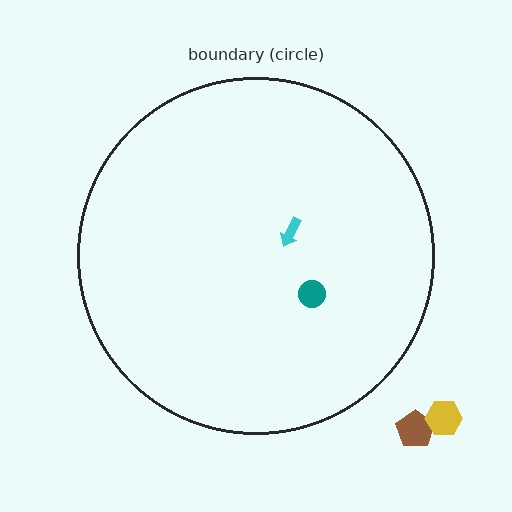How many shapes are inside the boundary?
2 inside, 2 outside.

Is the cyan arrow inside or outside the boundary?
Inside.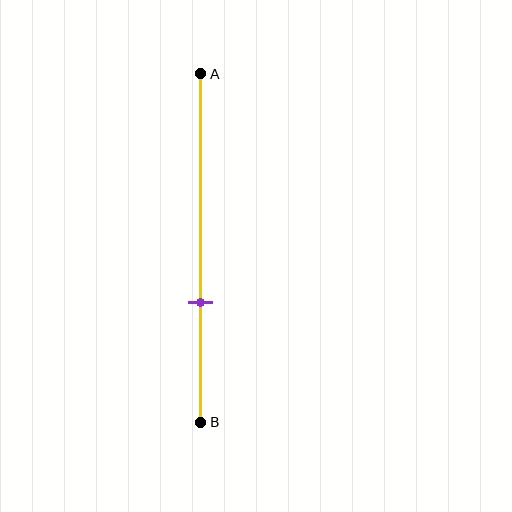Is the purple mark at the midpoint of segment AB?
No, the mark is at about 65% from A, not at the 50% midpoint.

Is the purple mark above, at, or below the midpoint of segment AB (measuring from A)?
The purple mark is below the midpoint of segment AB.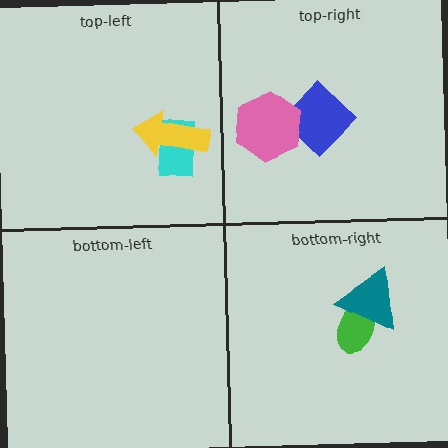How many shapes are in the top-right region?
2.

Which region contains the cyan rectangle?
The top-left region.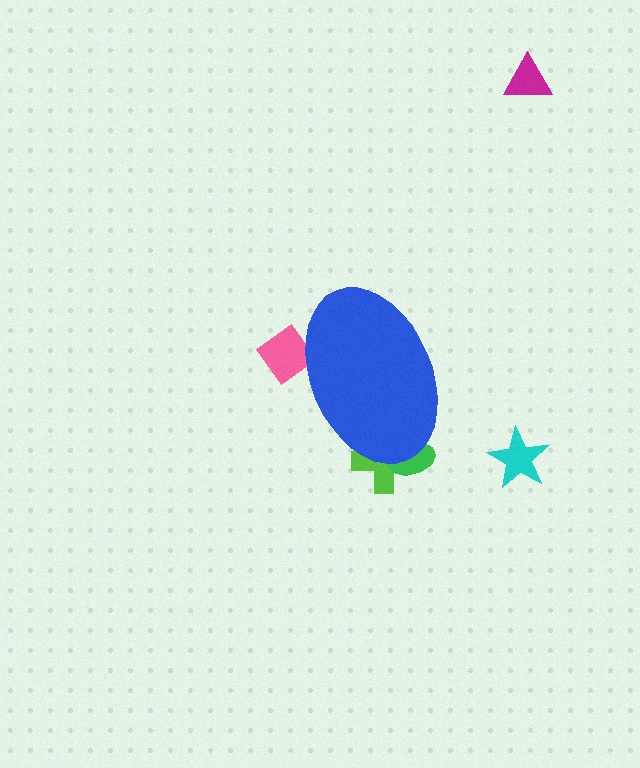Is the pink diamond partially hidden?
Yes, the pink diamond is partially hidden behind the blue ellipse.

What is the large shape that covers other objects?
A blue ellipse.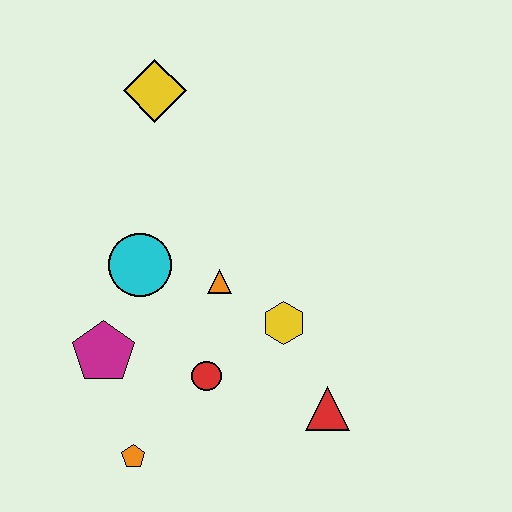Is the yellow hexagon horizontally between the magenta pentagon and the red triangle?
Yes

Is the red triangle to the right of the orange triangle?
Yes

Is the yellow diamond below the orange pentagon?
No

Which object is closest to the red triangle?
The yellow hexagon is closest to the red triangle.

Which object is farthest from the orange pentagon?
The yellow diamond is farthest from the orange pentagon.